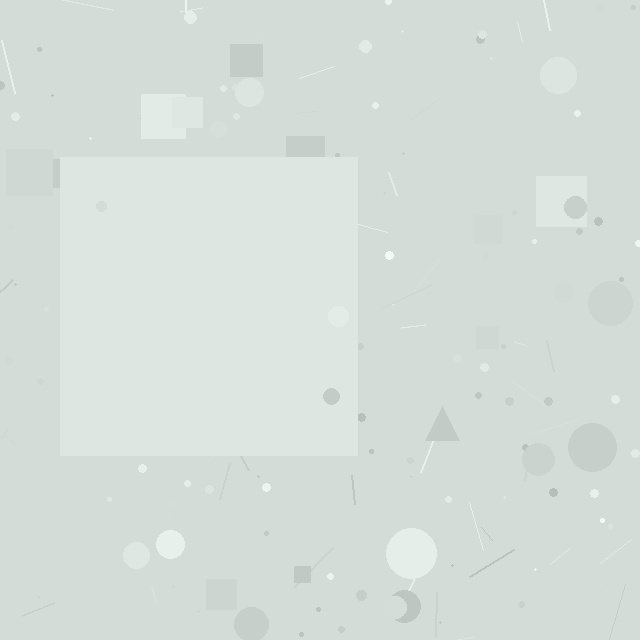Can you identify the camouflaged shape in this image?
The camouflaged shape is a square.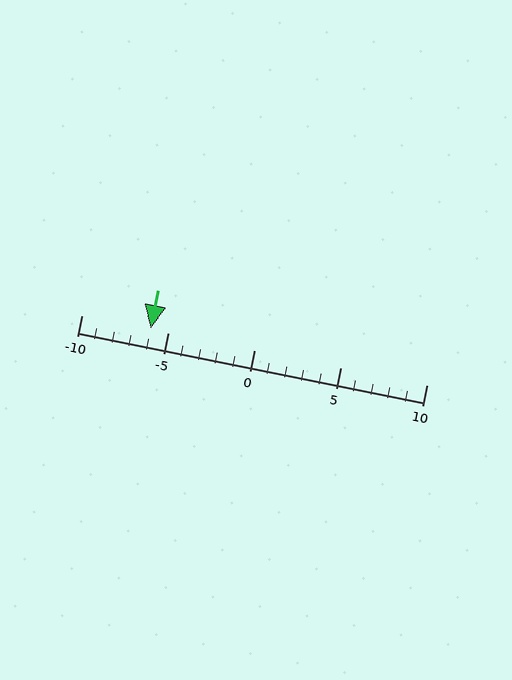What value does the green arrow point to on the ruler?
The green arrow points to approximately -6.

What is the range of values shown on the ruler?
The ruler shows values from -10 to 10.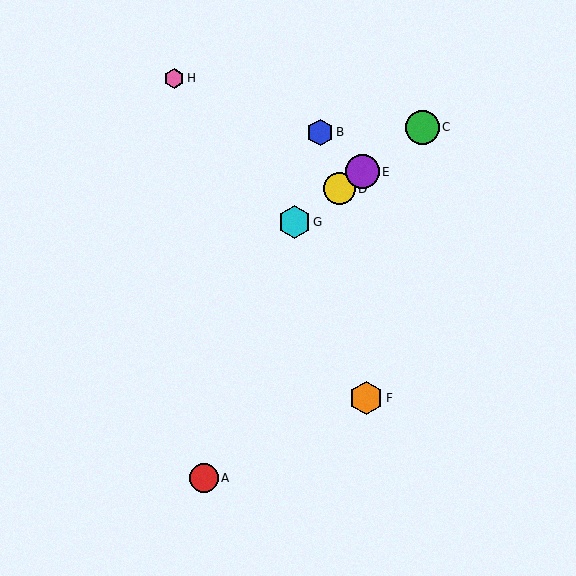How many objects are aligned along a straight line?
4 objects (C, D, E, G) are aligned along a straight line.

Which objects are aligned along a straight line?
Objects C, D, E, G are aligned along a straight line.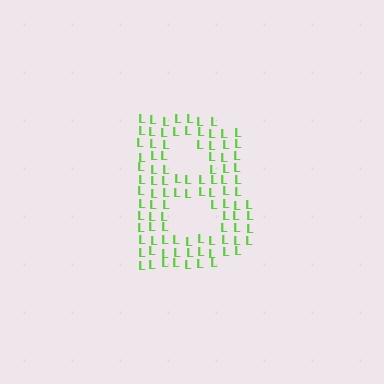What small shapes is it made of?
It is made of small letter L's.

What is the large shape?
The large shape is the letter B.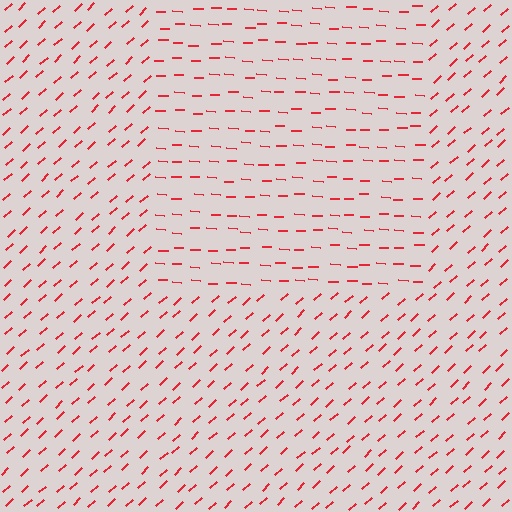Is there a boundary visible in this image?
Yes, there is a texture boundary formed by a change in line orientation.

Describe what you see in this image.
The image is filled with small red line segments. A rectangle region in the image has lines oriented differently from the surrounding lines, creating a visible texture boundary.